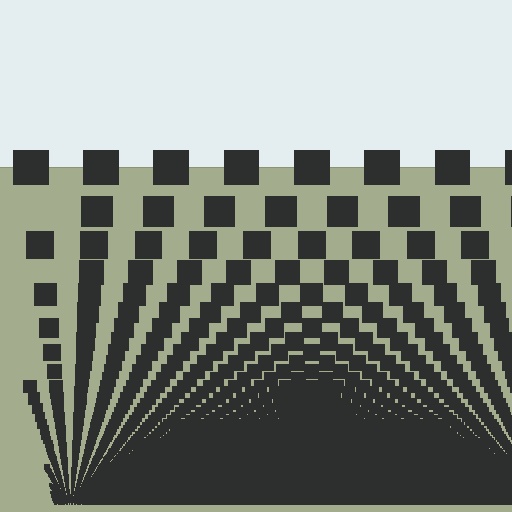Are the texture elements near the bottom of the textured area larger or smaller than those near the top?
Smaller. The gradient is inverted — elements near the bottom are smaller and denser.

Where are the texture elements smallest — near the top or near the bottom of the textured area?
Near the bottom.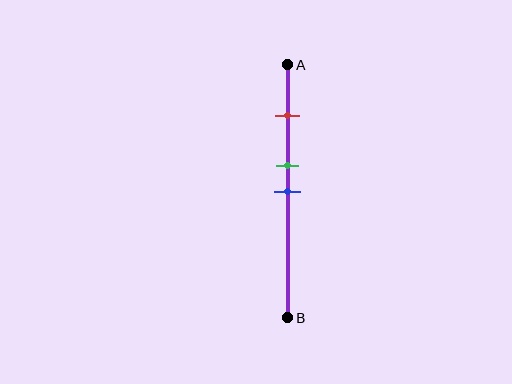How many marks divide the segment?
There are 3 marks dividing the segment.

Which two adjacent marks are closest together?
The green and blue marks are the closest adjacent pair.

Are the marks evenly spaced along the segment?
No, the marks are not evenly spaced.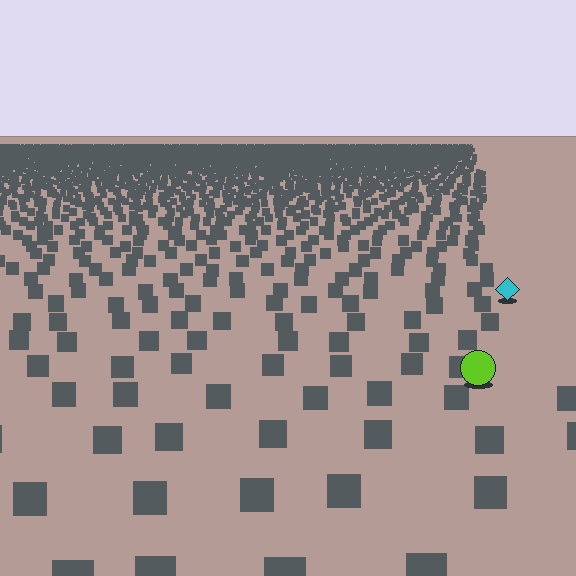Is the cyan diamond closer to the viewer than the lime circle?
No. The lime circle is closer — you can tell from the texture gradient: the ground texture is coarser near it.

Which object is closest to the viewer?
The lime circle is closest. The texture marks near it are larger and more spread out.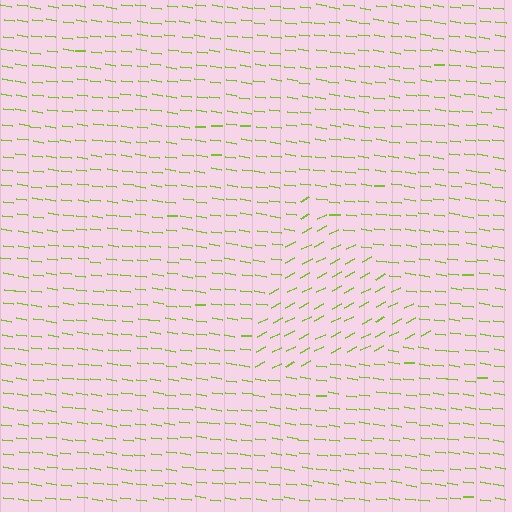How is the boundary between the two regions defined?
The boundary is defined purely by a change in line orientation (approximately 35 degrees difference). All lines are the same color and thickness.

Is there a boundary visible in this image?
Yes, there is a texture boundary formed by a change in line orientation.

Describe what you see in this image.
The image is filled with small lime line segments. A triangle region in the image has lines oriented differently from the surrounding lines, creating a visible texture boundary.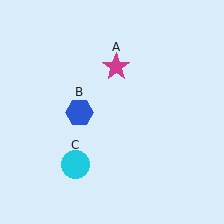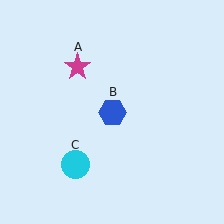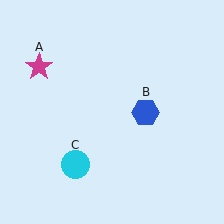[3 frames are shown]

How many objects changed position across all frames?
2 objects changed position: magenta star (object A), blue hexagon (object B).